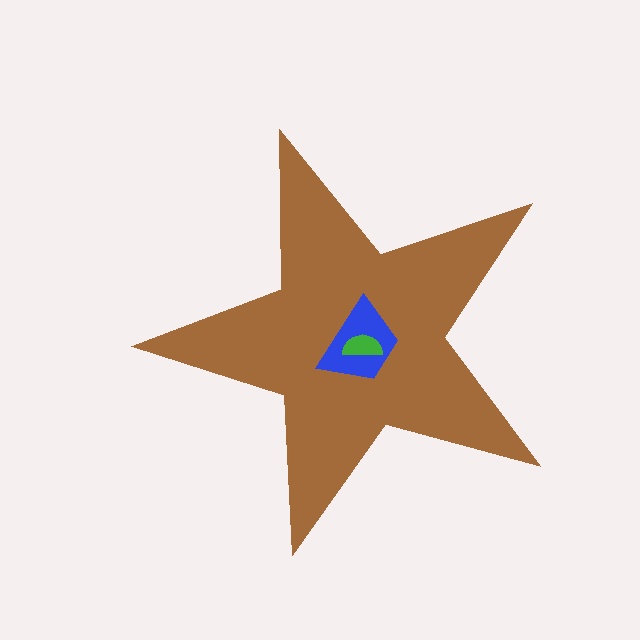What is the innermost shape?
The green semicircle.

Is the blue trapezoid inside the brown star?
Yes.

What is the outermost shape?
The brown star.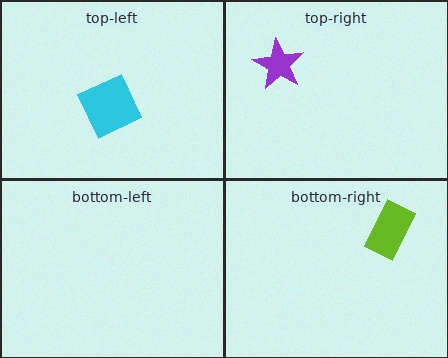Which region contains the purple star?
The top-right region.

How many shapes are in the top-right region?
1.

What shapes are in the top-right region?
The purple star.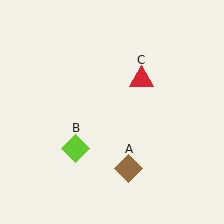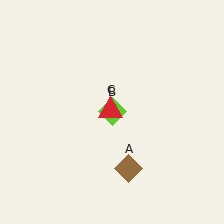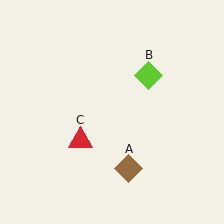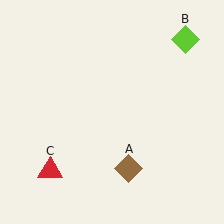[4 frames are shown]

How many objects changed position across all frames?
2 objects changed position: lime diamond (object B), red triangle (object C).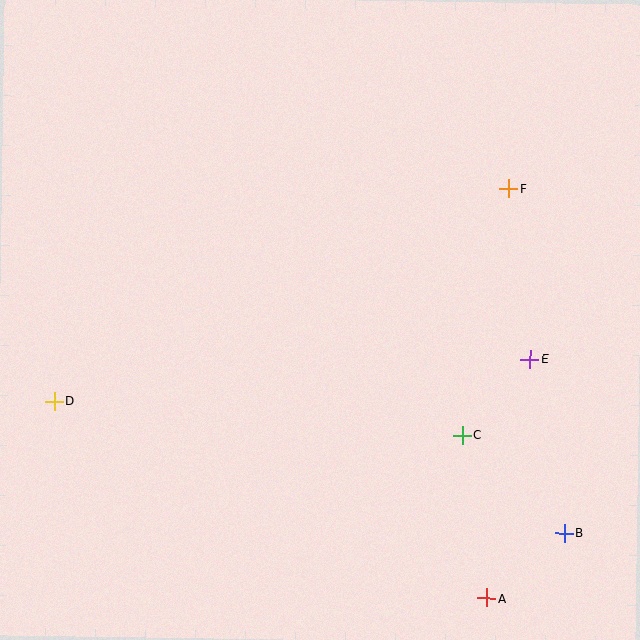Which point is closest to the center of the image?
Point C at (463, 435) is closest to the center.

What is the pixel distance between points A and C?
The distance between A and C is 165 pixels.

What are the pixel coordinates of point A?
Point A is at (487, 598).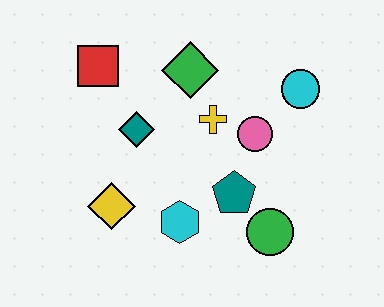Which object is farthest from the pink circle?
The red square is farthest from the pink circle.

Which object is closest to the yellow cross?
The pink circle is closest to the yellow cross.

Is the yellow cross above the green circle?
Yes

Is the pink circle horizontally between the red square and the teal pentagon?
No